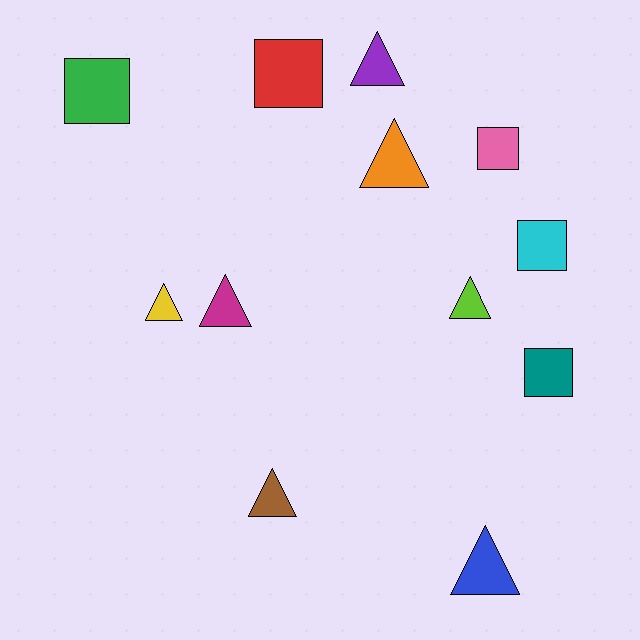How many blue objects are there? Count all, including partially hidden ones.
There is 1 blue object.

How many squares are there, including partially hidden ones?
There are 5 squares.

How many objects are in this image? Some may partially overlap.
There are 12 objects.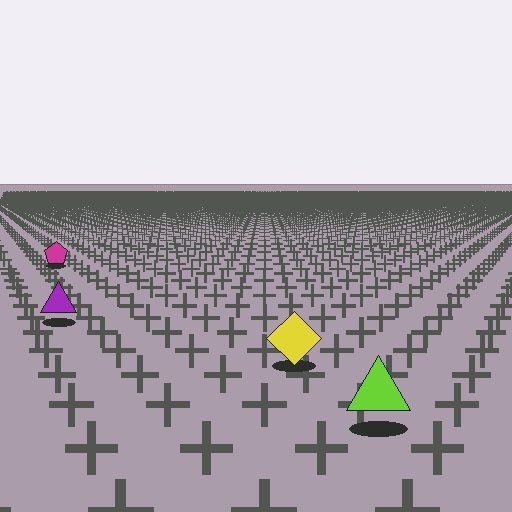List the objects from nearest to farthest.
From nearest to farthest: the lime triangle, the yellow diamond, the purple triangle, the magenta pentagon.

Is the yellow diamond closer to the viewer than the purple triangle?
Yes. The yellow diamond is closer — you can tell from the texture gradient: the ground texture is coarser near it.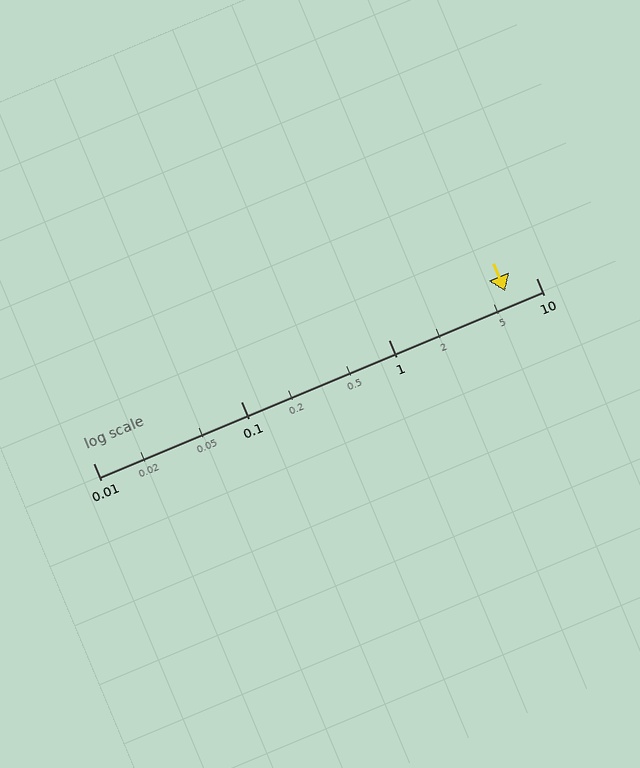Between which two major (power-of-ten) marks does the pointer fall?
The pointer is between 1 and 10.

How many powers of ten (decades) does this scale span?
The scale spans 3 decades, from 0.01 to 10.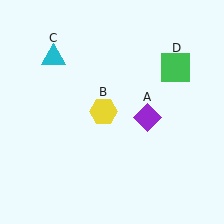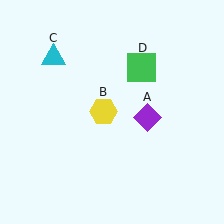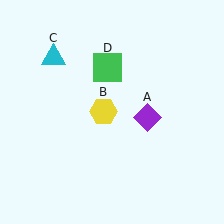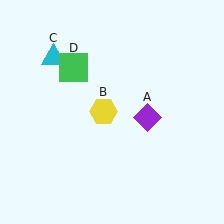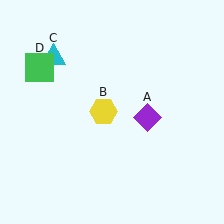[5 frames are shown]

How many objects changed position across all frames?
1 object changed position: green square (object D).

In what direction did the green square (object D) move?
The green square (object D) moved left.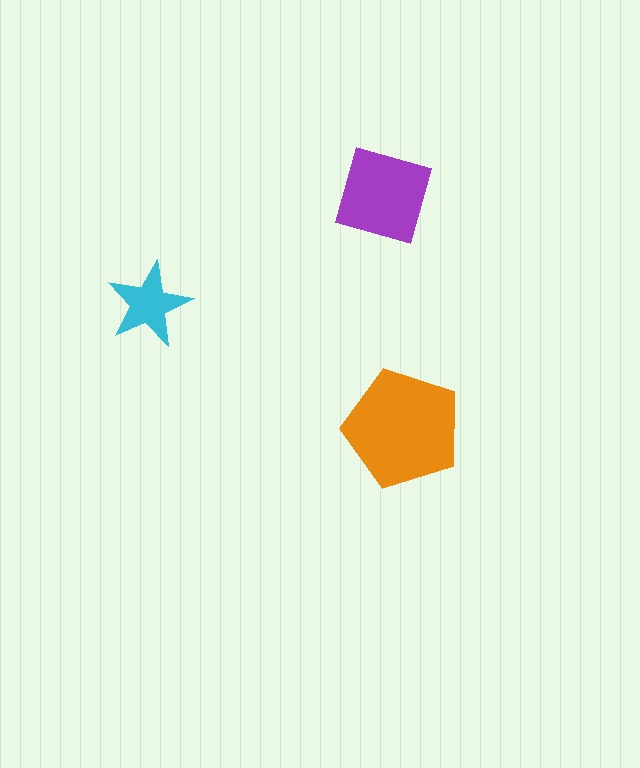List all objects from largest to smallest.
The orange pentagon, the purple diamond, the cyan star.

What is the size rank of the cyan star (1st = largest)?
3rd.